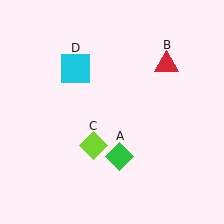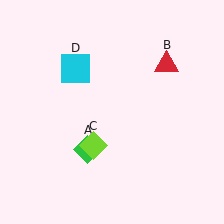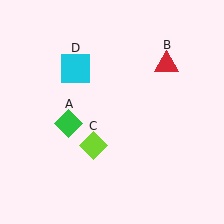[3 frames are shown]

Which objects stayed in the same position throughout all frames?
Red triangle (object B) and lime diamond (object C) and cyan square (object D) remained stationary.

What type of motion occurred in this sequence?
The green diamond (object A) rotated clockwise around the center of the scene.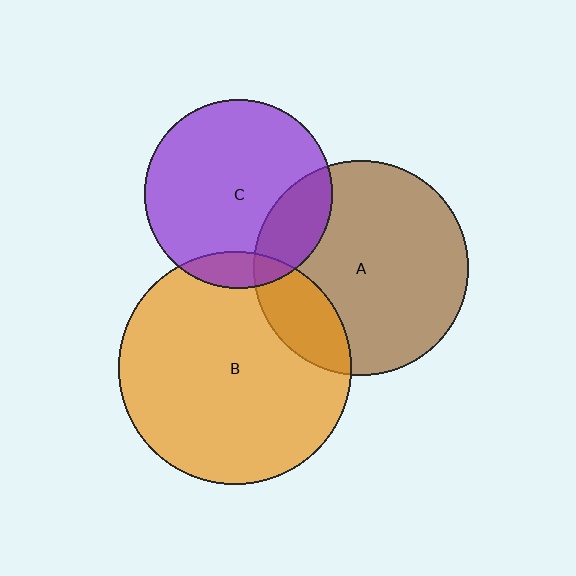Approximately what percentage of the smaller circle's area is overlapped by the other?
Approximately 20%.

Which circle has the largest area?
Circle B (orange).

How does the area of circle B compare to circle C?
Approximately 1.5 times.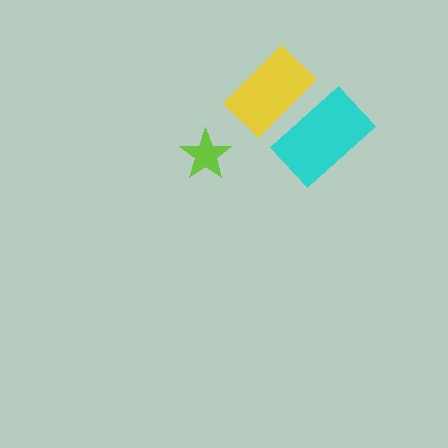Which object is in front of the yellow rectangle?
The cyan rectangle is in front of the yellow rectangle.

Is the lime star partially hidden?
No, no other shape covers it.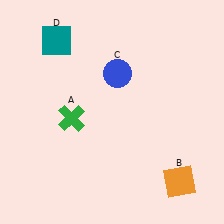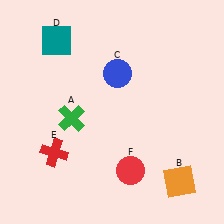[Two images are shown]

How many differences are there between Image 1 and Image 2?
There are 2 differences between the two images.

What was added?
A red cross (E), a red circle (F) were added in Image 2.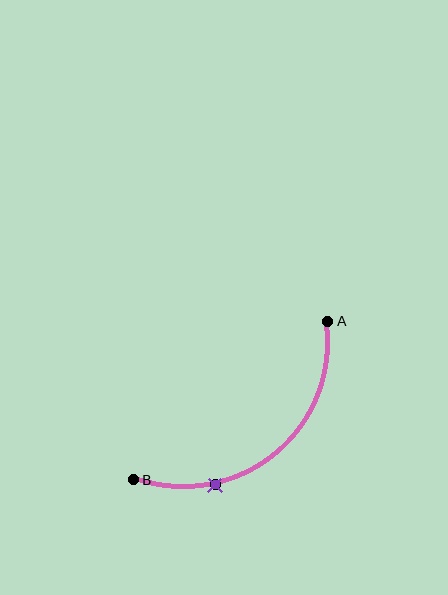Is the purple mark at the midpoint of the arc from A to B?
No. The purple mark lies on the arc but is closer to endpoint B. The arc midpoint would be at the point on the curve equidistant along the arc from both A and B.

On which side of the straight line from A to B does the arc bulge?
The arc bulges below and to the right of the straight line connecting A and B.